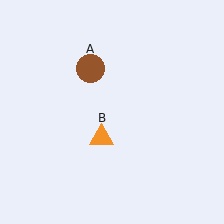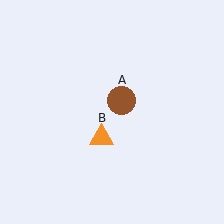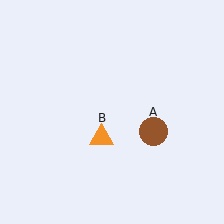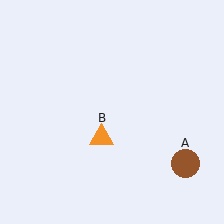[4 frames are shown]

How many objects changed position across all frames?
1 object changed position: brown circle (object A).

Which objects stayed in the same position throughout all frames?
Orange triangle (object B) remained stationary.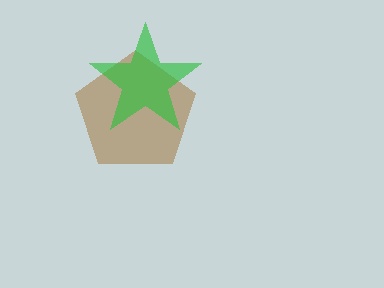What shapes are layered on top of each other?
The layered shapes are: a brown pentagon, a green star.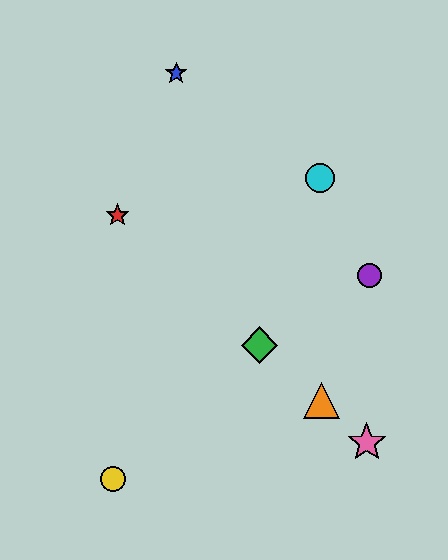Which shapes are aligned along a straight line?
The red star, the green diamond, the orange triangle, the pink star are aligned along a straight line.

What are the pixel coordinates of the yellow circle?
The yellow circle is at (113, 479).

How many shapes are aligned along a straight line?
4 shapes (the red star, the green diamond, the orange triangle, the pink star) are aligned along a straight line.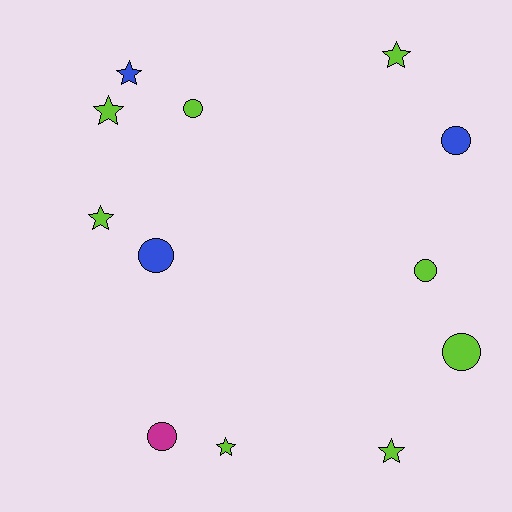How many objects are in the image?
There are 12 objects.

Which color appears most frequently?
Lime, with 8 objects.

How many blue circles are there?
There are 2 blue circles.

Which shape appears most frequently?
Circle, with 6 objects.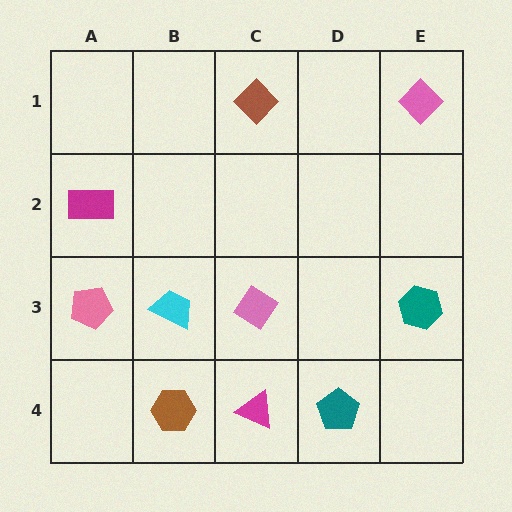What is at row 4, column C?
A magenta triangle.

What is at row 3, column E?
A teal hexagon.